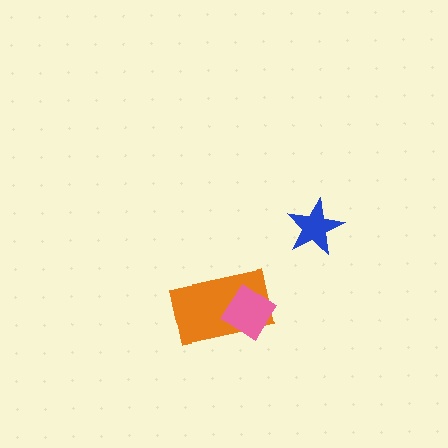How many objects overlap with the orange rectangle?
1 object overlaps with the orange rectangle.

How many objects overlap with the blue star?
0 objects overlap with the blue star.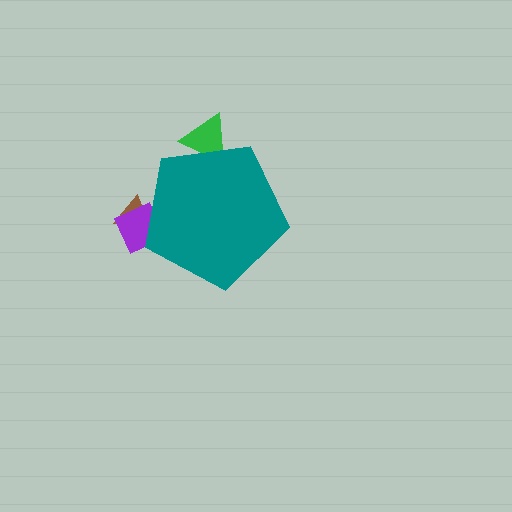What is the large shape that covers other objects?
A teal pentagon.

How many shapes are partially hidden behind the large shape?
3 shapes are partially hidden.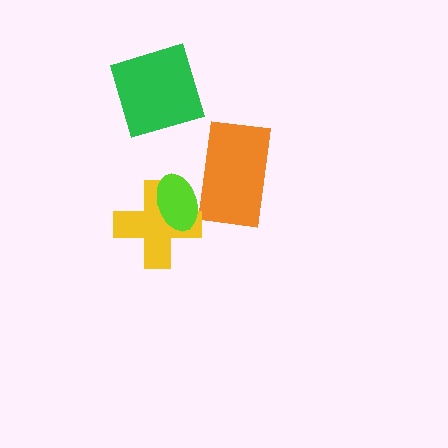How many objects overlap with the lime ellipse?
2 objects overlap with the lime ellipse.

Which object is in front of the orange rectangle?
The lime ellipse is in front of the orange rectangle.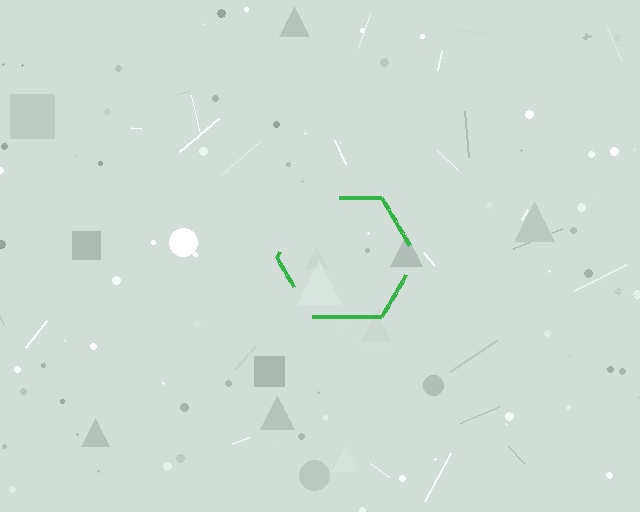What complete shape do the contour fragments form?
The contour fragments form a hexagon.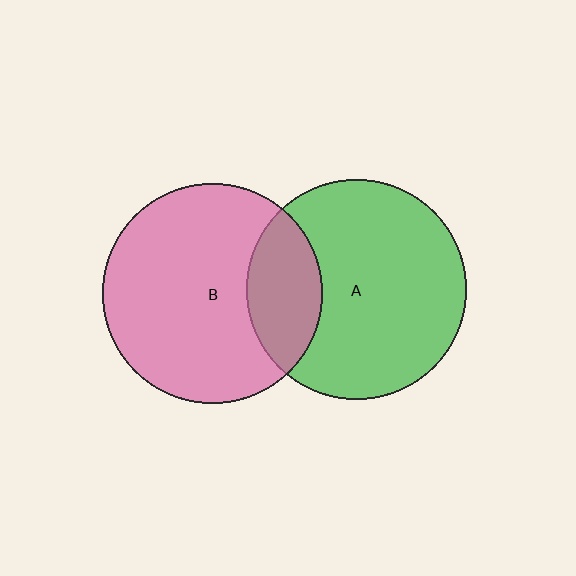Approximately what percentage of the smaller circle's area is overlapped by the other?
Approximately 25%.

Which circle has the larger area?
Circle A (green).